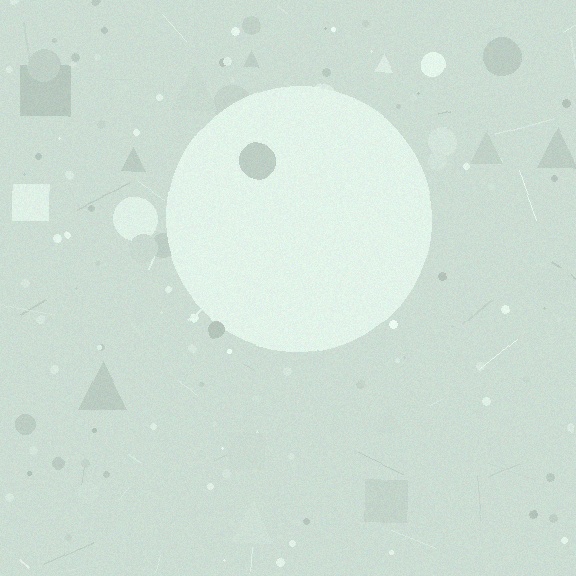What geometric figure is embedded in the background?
A circle is embedded in the background.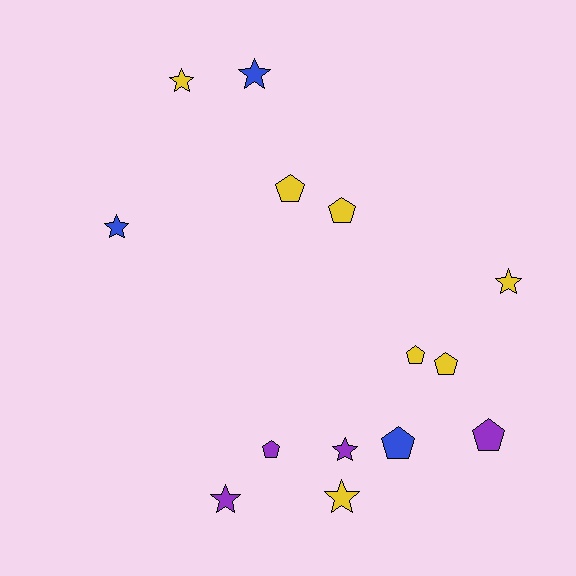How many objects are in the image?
There are 14 objects.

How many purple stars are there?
There are 2 purple stars.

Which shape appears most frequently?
Star, with 7 objects.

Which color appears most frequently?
Yellow, with 7 objects.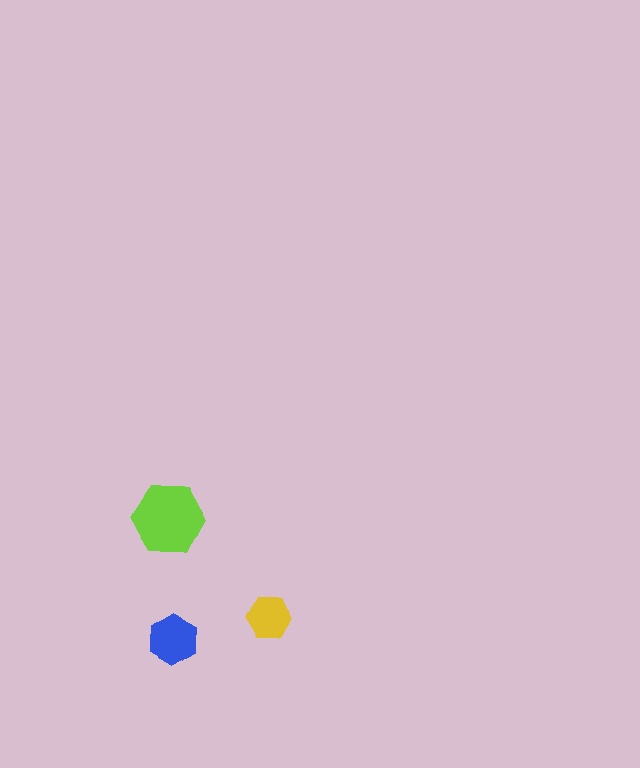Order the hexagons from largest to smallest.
the lime one, the blue one, the yellow one.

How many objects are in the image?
There are 3 objects in the image.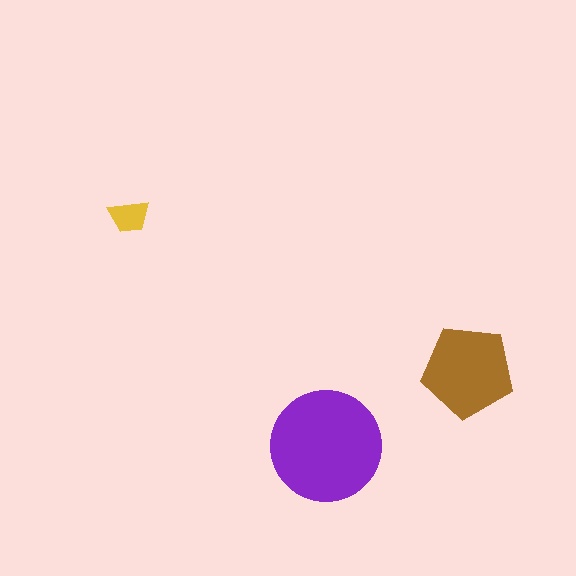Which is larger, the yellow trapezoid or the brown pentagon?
The brown pentagon.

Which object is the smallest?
The yellow trapezoid.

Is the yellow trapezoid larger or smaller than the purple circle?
Smaller.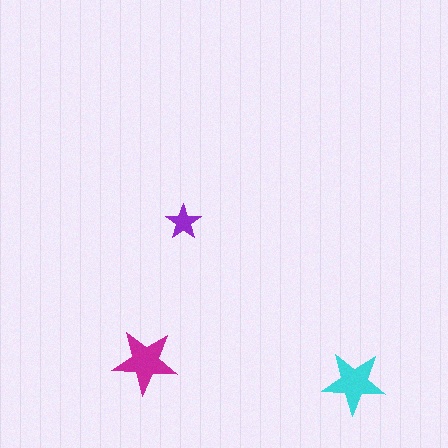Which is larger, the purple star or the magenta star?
The magenta one.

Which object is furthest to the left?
The magenta star is leftmost.